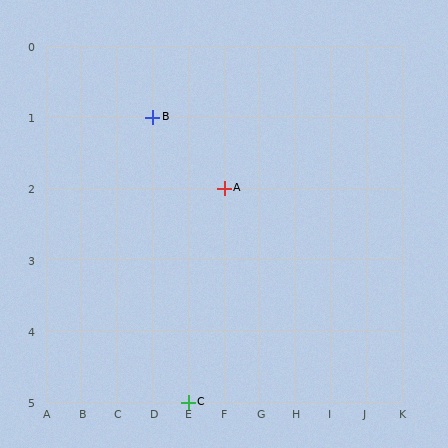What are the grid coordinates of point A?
Point A is at grid coordinates (F, 2).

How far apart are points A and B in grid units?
Points A and B are 2 columns and 1 row apart (about 2.2 grid units diagonally).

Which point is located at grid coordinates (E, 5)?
Point C is at (E, 5).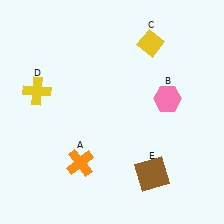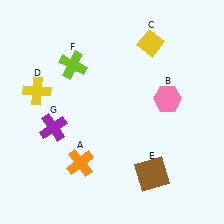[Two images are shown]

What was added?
A lime cross (F), a purple cross (G) were added in Image 2.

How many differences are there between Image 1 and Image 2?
There are 2 differences between the two images.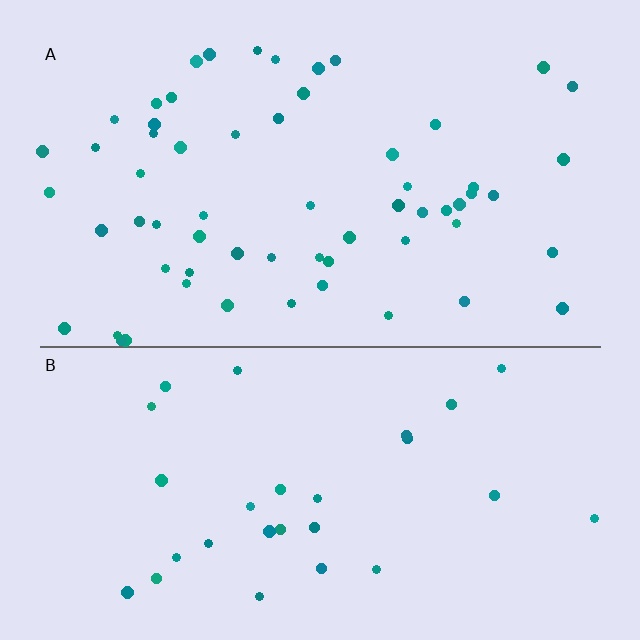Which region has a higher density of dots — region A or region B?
A (the top).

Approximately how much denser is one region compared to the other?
Approximately 2.1× — region A over region B.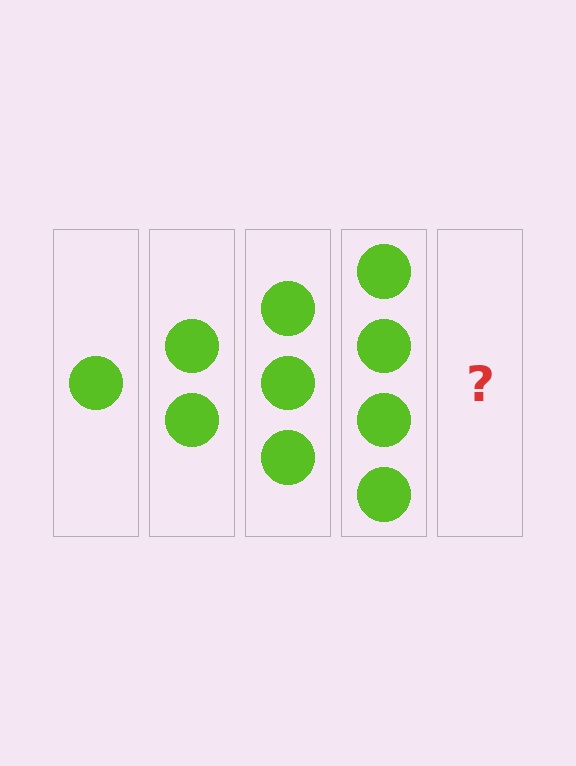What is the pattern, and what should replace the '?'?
The pattern is that each step adds one more circle. The '?' should be 5 circles.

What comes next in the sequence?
The next element should be 5 circles.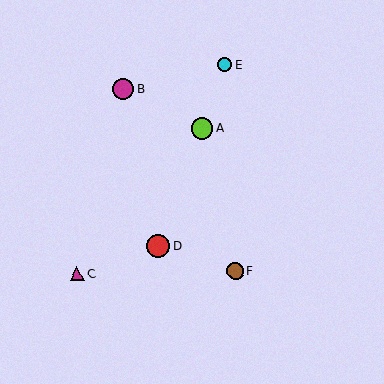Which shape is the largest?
The red circle (labeled D) is the largest.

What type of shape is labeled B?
Shape B is a magenta circle.